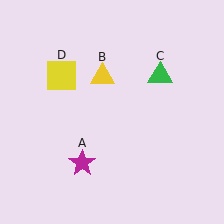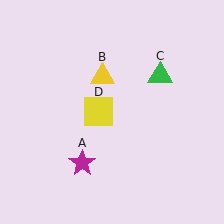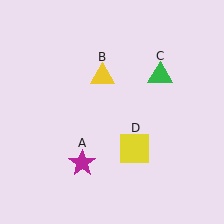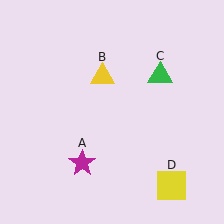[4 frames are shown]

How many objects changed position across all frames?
1 object changed position: yellow square (object D).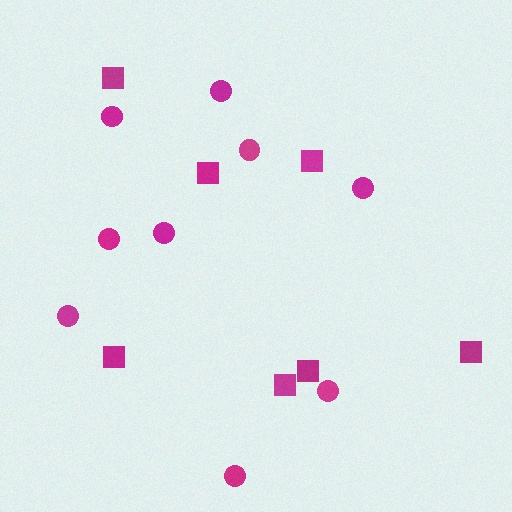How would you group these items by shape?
There are 2 groups: one group of circles (9) and one group of squares (7).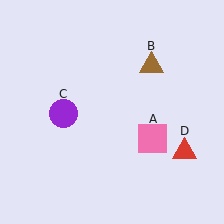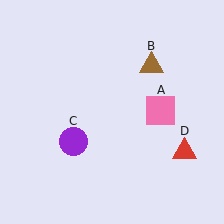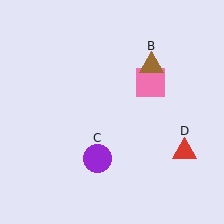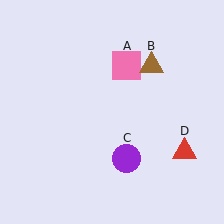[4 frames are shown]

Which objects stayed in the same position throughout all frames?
Brown triangle (object B) and red triangle (object D) remained stationary.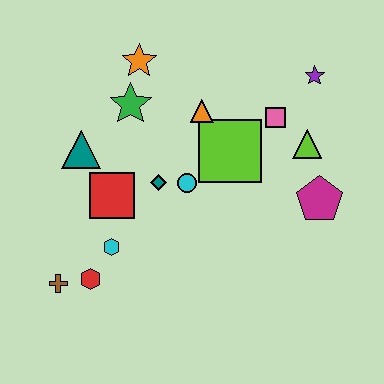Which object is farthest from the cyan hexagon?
The purple star is farthest from the cyan hexagon.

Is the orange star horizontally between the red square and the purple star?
Yes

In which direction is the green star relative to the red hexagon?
The green star is above the red hexagon.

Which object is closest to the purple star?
The pink square is closest to the purple star.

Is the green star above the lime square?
Yes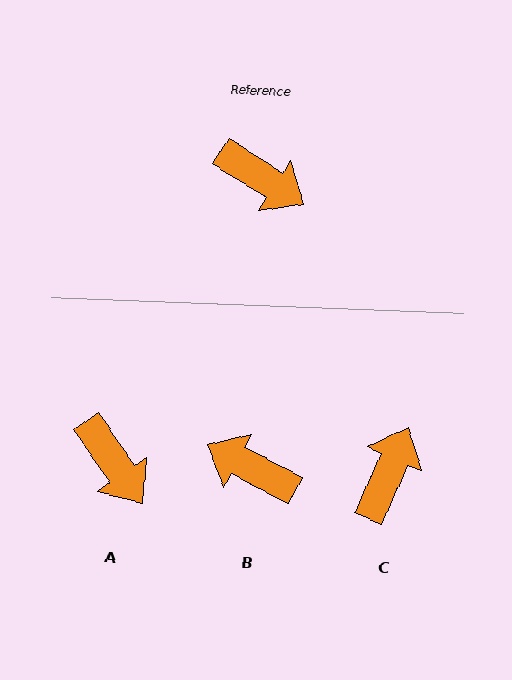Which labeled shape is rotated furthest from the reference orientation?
B, about 174 degrees away.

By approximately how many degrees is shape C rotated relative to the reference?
Approximately 99 degrees counter-clockwise.